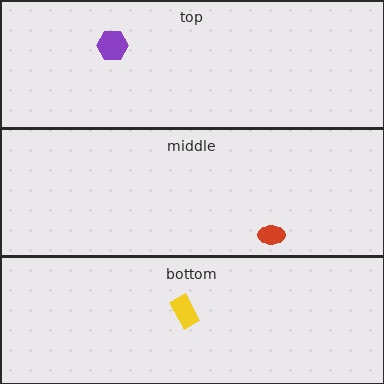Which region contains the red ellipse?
The middle region.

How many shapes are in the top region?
1.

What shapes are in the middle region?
The red ellipse.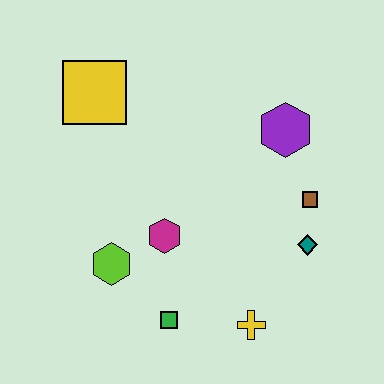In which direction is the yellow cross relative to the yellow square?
The yellow cross is below the yellow square.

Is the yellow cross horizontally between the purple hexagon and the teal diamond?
No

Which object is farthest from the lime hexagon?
The purple hexagon is farthest from the lime hexagon.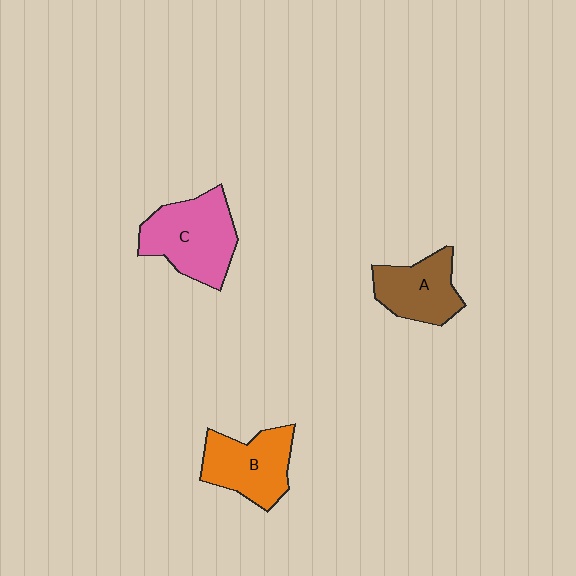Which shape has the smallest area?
Shape A (brown).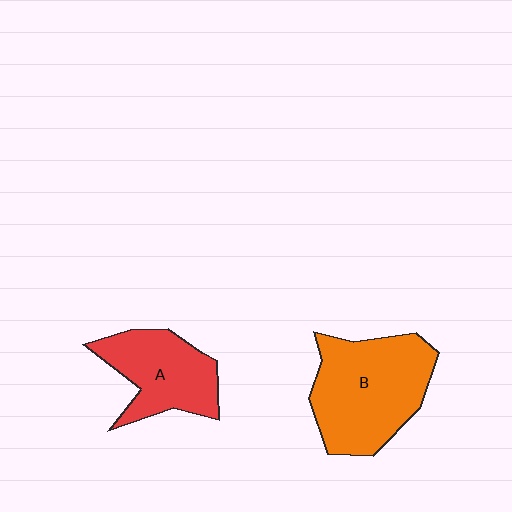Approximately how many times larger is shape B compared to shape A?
Approximately 1.5 times.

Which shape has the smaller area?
Shape A (red).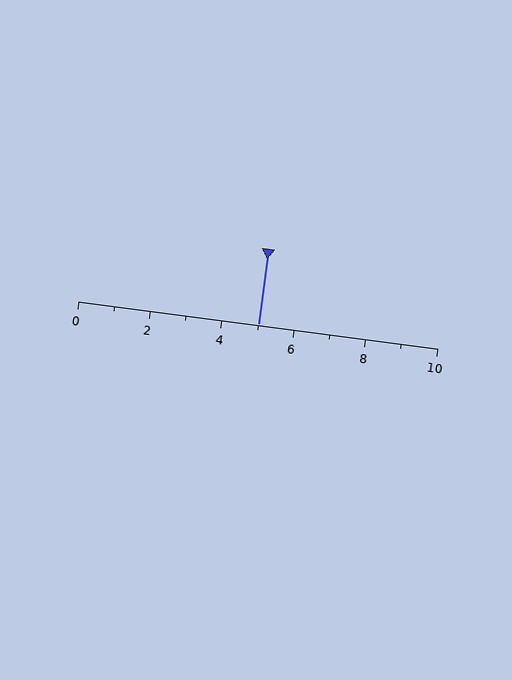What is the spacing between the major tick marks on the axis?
The major ticks are spaced 2 apart.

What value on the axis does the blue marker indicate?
The marker indicates approximately 5.